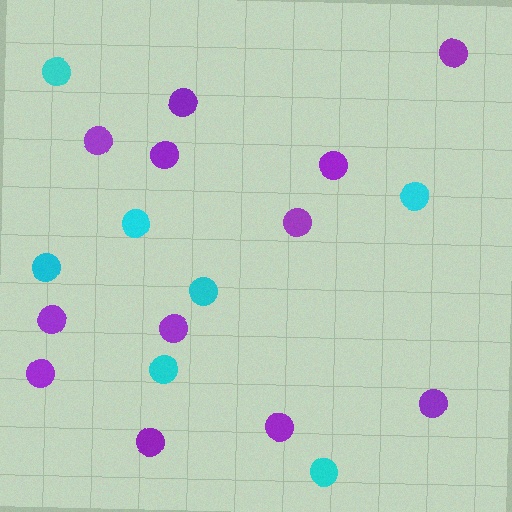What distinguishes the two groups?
There are 2 groups: one group of purple circles (12) and one group of cyan circles (7).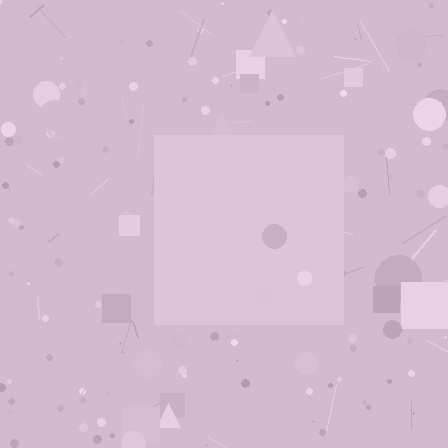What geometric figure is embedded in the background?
A square is embedded in the background.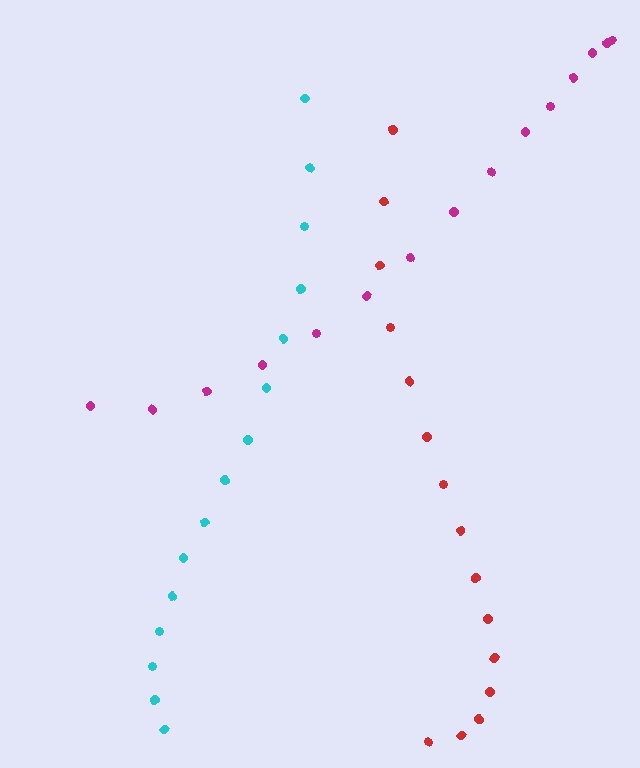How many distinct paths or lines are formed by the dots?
There are 3 distinct paths.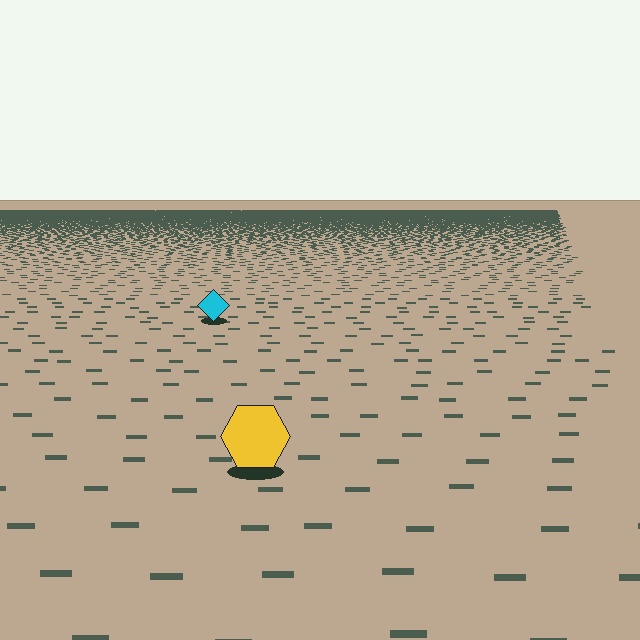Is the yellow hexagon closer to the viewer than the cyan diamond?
Yes. The yellow hexagon is closer — you can tell from the texture gradient: the ground texture is coarser near it.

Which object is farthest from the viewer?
The cyan diamond is farthest from the viewer. It appears smaller and the ground texture around it is denser.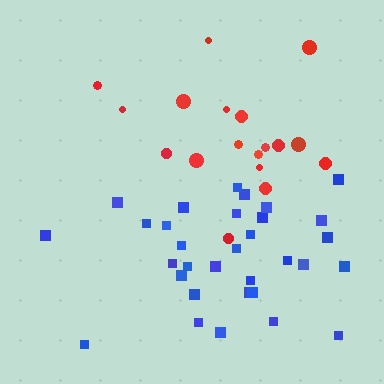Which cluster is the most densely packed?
Blue.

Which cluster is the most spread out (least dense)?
Red.